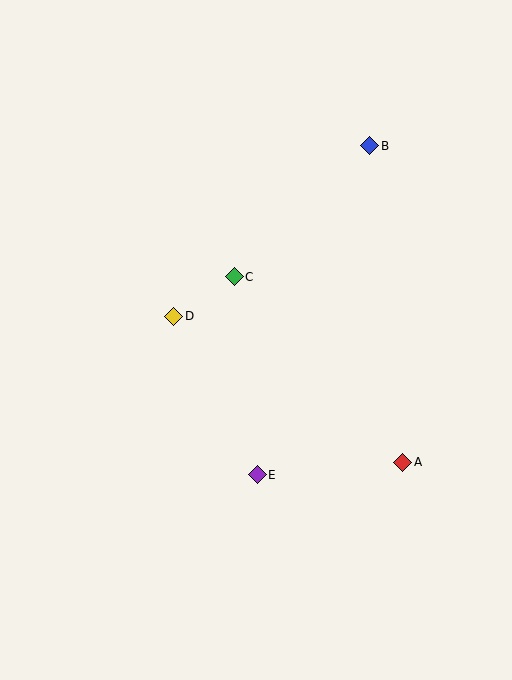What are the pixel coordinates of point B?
Point B is at (370, 146).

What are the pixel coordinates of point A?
Point A is at (403, 462).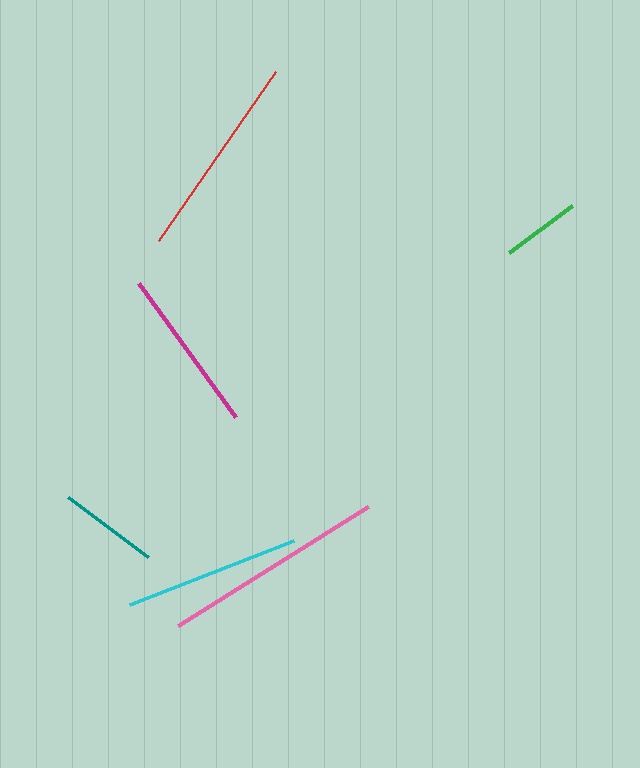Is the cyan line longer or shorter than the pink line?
The pink line is longer than the cyan line.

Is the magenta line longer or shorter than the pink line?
The pink line is longer than the magenta line.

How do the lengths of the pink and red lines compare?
The pink and red lines are approximately the same length.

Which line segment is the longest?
The pink line is the longest at approximately 225 pixels.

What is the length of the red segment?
The red segment is approximately 205 pixels long.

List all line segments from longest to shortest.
From longest to shortest: pink, red, cyan, magenta, teal, green.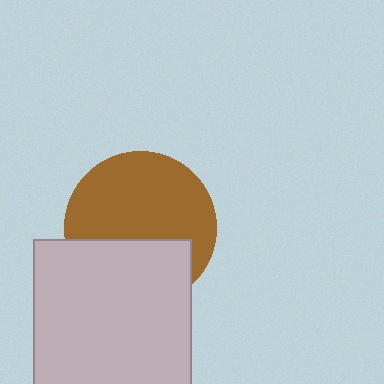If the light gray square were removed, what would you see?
You would see the complete brown circle.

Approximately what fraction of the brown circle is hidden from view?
Roughly 37% of the brown circle is hidden behind the light gray square.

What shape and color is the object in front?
The object in front is a light gray square.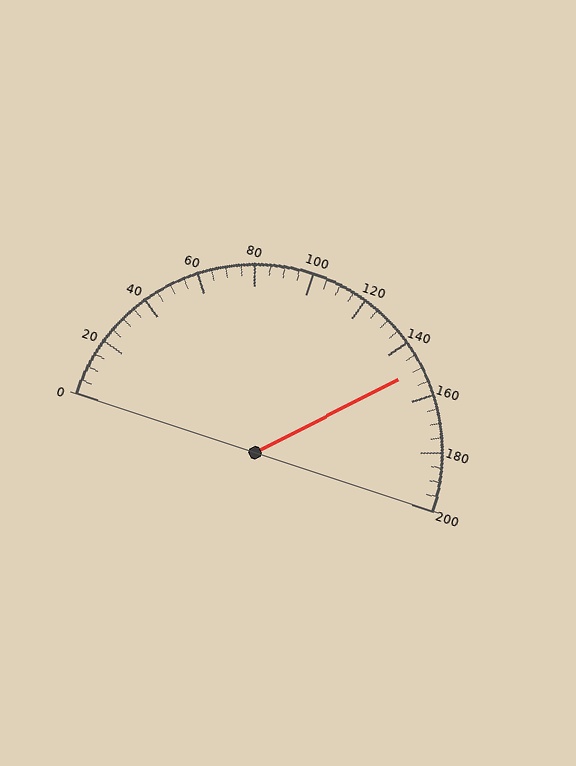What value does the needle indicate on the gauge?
The needle indicates approximately 150.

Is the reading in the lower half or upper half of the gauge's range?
The reading is in the upper half of the range (0 to 200).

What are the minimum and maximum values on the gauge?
The gauge ranges from 0 to 200.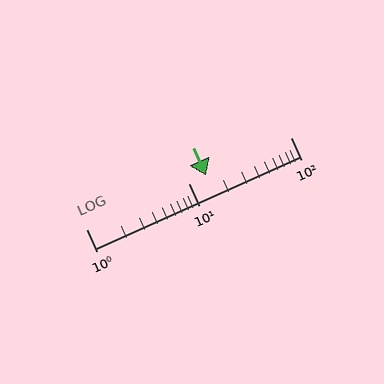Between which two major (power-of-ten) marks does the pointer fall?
The pointer is between 10 and 100.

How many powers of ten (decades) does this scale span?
The scale spans 2 decades, from 1 to 100.